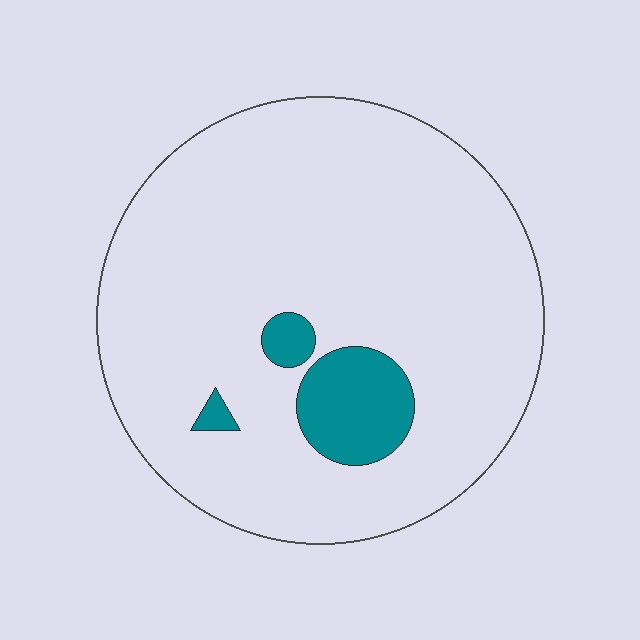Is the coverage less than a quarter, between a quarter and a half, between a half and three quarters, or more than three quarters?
Less than a quarter.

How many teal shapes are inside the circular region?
3.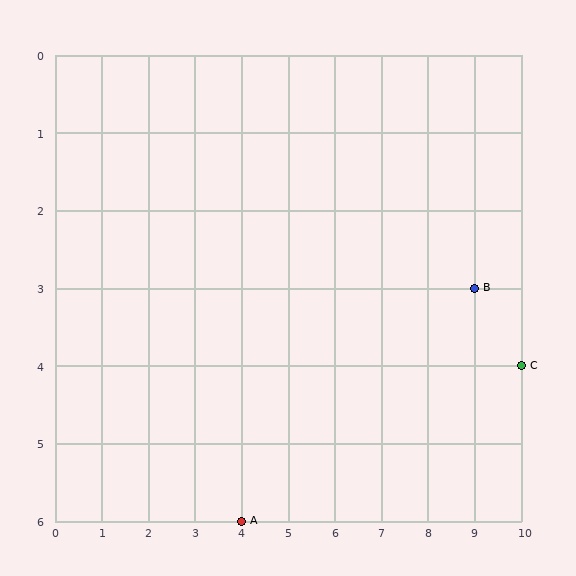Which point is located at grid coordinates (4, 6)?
Point A is at (4, 6).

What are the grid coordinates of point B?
Point B is at grid coordinates (9, 3).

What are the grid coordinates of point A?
Point A is at grid coordinates (4, 6).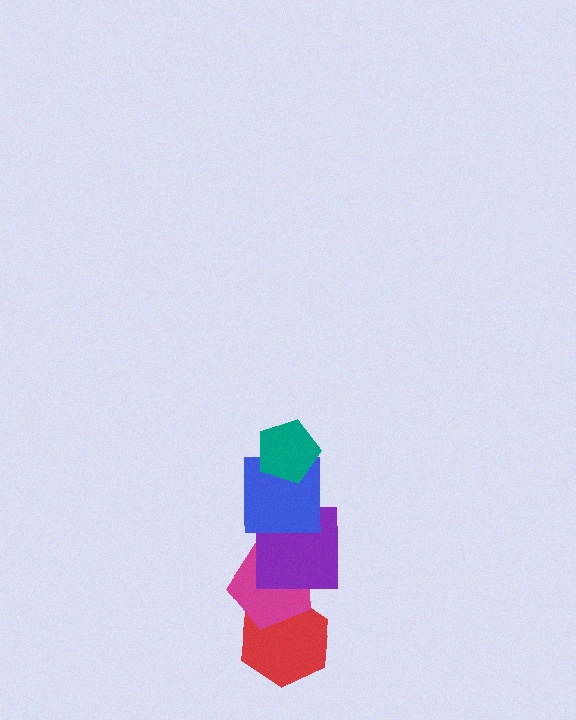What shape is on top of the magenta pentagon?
The purple square is on top of the magenta pentagon.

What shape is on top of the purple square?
The blue square is on top of the purple square.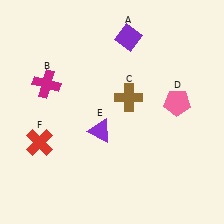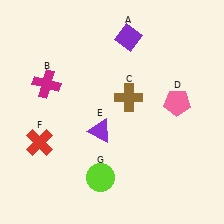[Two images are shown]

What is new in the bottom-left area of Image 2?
A lime circle (G) was added in the bottom-left area of Image 2.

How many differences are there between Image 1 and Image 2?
There is 1 difference between the two images.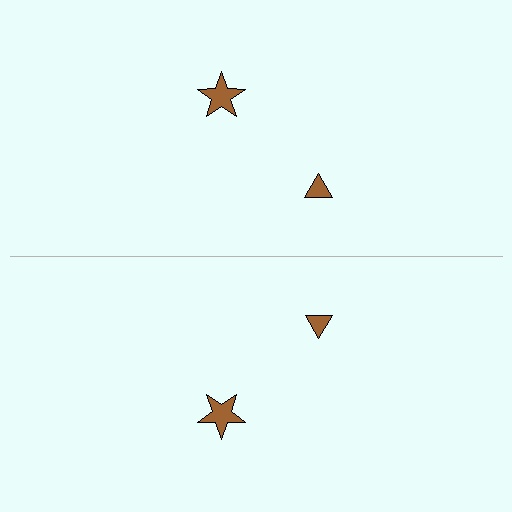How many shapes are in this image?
There are 4 shapes in this image.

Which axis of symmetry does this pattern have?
The pattern has a horizontal axis of symmetry running through the center of the image.